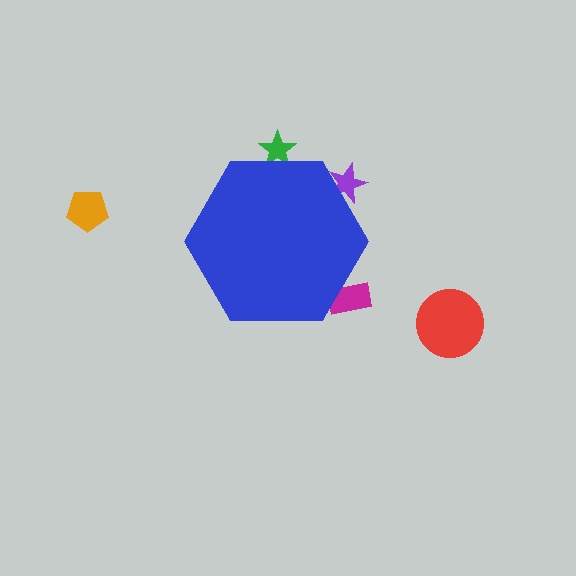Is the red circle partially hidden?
No, the red circle is fully visible.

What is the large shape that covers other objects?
A blue hexagon.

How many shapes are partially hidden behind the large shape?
3 shapes are partially hidden.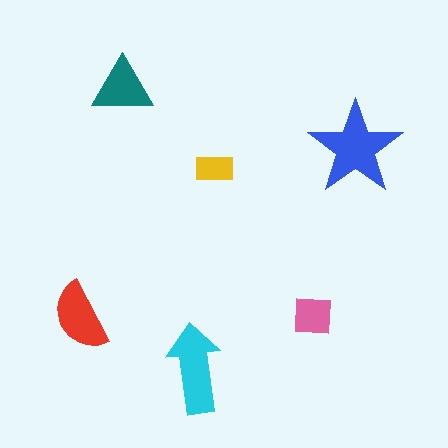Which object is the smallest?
The yellow rectangle.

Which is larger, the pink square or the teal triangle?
The teal triangle.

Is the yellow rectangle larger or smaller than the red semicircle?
Smaller.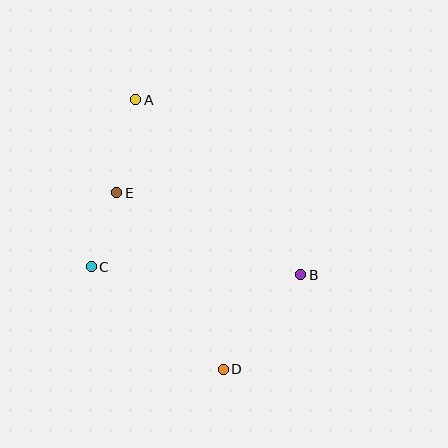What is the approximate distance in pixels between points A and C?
The distance between A and C is approximately 173 pixels.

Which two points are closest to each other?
Points C and E are closest to each other.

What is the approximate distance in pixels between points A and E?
The distance between A and E is approximately 95 pixels.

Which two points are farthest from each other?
Points A and D are farthest from each other.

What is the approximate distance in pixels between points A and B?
The distance between A and B is approximately 240 pixels.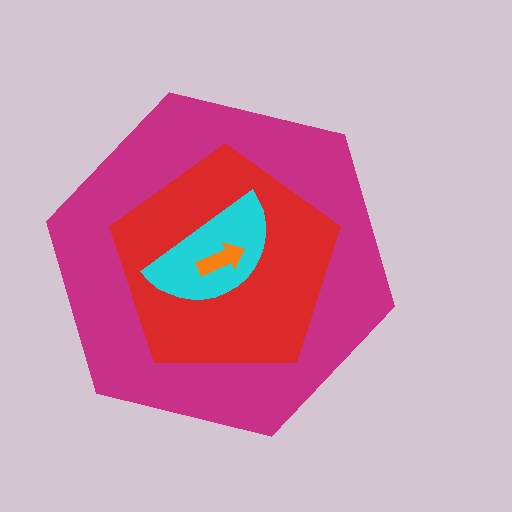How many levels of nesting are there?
4.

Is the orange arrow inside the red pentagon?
Yes.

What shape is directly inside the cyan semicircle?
The orange arrow.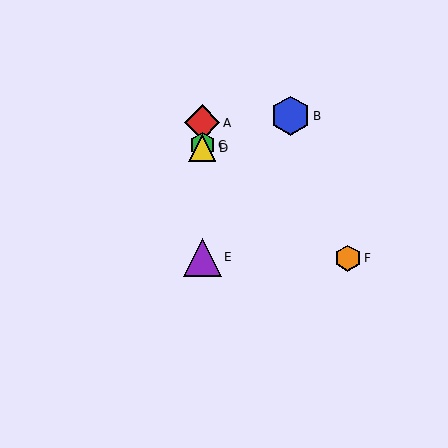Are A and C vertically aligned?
Yes, both are at x≈202.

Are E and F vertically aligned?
No, E is at x≈202 and F is at x≈348.